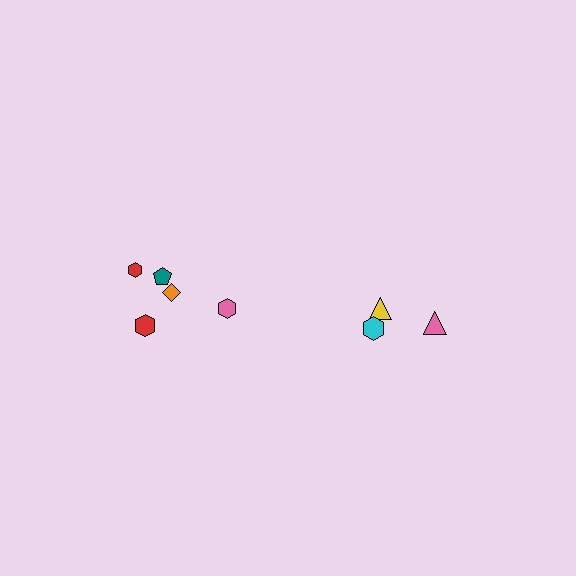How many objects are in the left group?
There are 5 objects.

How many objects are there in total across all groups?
There are 8 objects.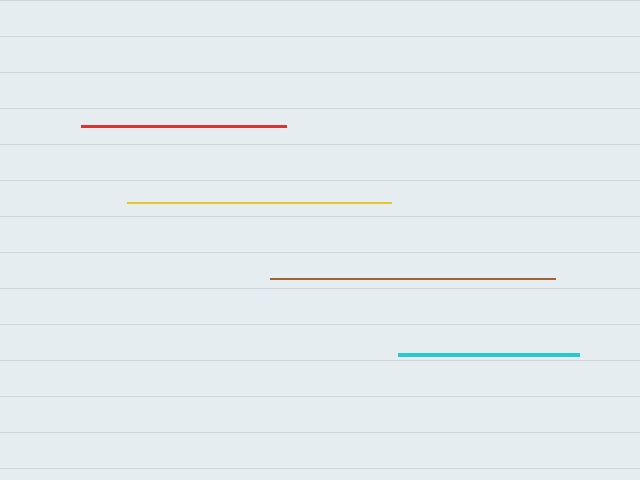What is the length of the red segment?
The red segment is approximately 205 pixels long.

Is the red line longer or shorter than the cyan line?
The red line is longer than the cyan line.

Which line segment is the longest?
The brown line is the longest at approximately 285 pixels.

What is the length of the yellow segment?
The yellow segment is approximately 263 pixels long.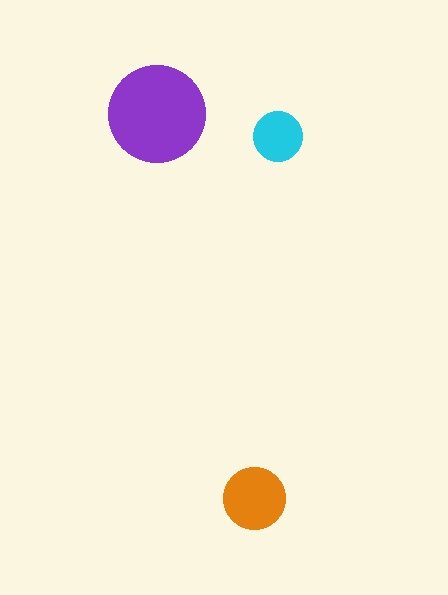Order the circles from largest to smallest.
the purple one, the orange one, the cyan one.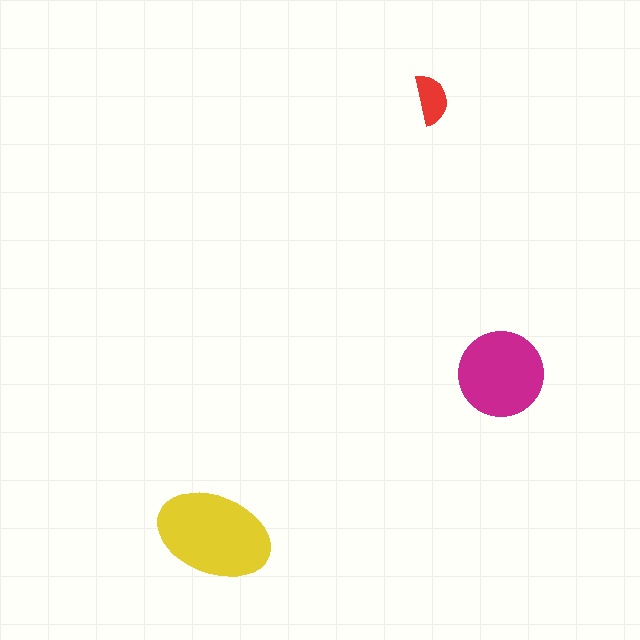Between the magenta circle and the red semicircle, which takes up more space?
The magenta circle.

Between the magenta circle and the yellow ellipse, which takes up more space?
The yellow ellipse.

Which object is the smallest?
The red semicircle.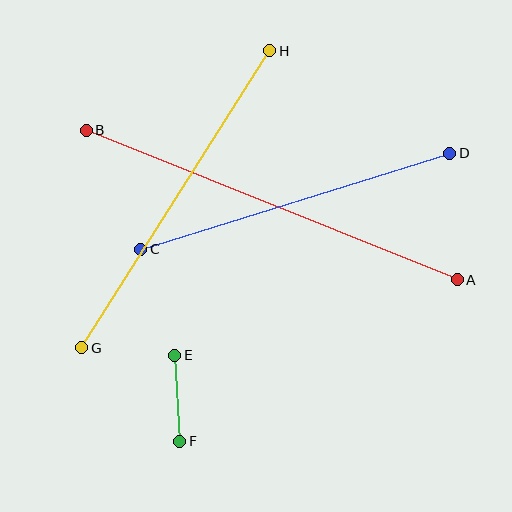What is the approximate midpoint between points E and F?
The midpoint is at approximately (177, 398) pixels.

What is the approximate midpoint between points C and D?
The midpoint is at approximately (295, 201) pixels.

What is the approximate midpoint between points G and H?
The midpoint is at approximately (176, 199) pixels.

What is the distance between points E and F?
The distance is approximately 86 pixels.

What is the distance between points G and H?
The distance is approximately 352 pixels.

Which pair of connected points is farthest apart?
Points A and B are farthest apart.